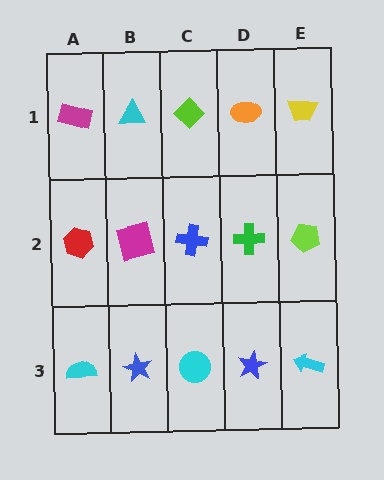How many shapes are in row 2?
5 shapes.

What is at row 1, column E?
A yellow trapezoid.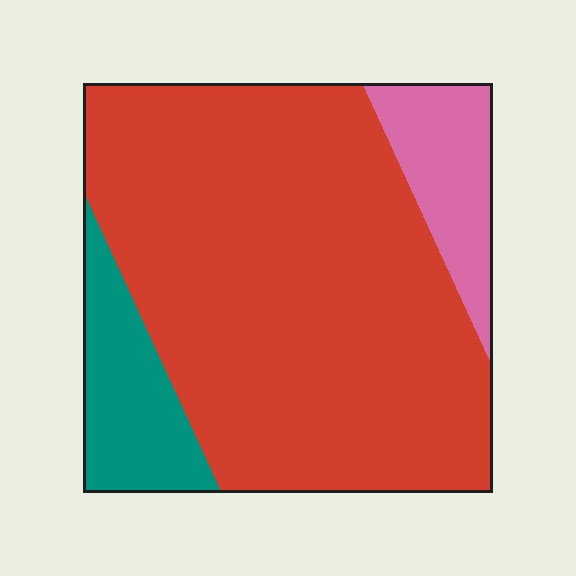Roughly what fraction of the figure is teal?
Teal covers about 10% of the figure.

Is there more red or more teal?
Red.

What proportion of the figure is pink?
Pink covers roughly 10% of the figure.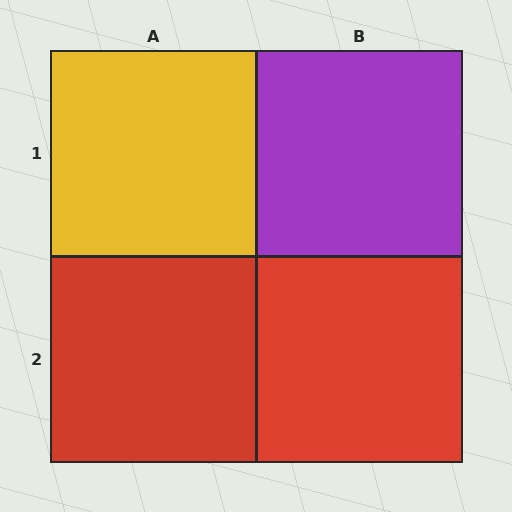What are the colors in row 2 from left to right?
Red, red.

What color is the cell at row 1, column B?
Purple.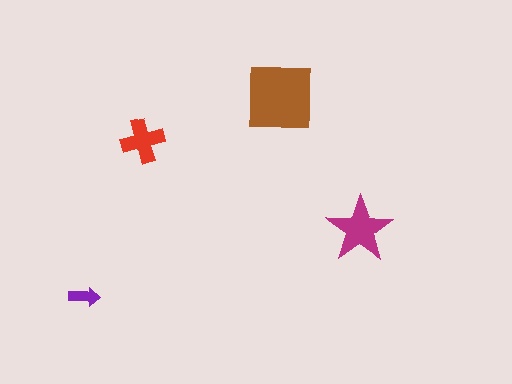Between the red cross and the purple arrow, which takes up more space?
The red cross.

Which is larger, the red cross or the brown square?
The brown square.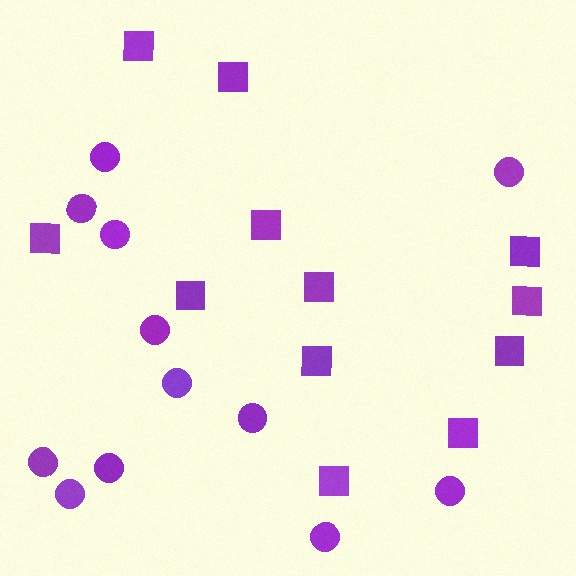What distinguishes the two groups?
There are 2 groups: one group of squares (12) and one group of circles (12).